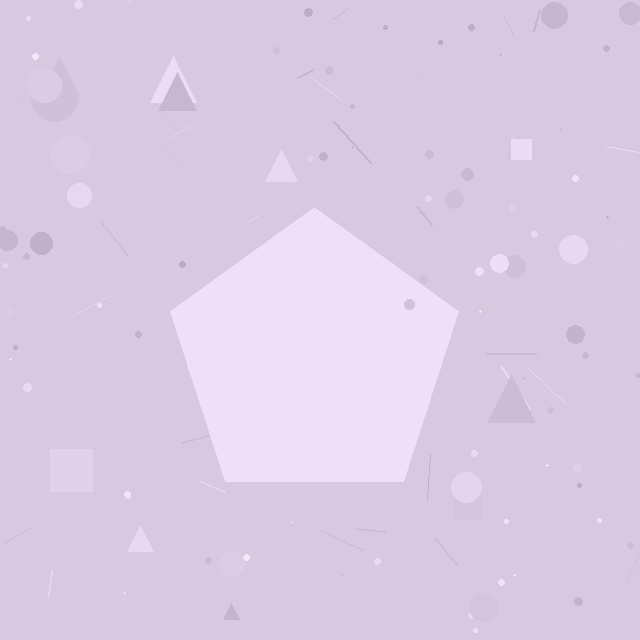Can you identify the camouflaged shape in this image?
The camouflaged shape is a pentagon.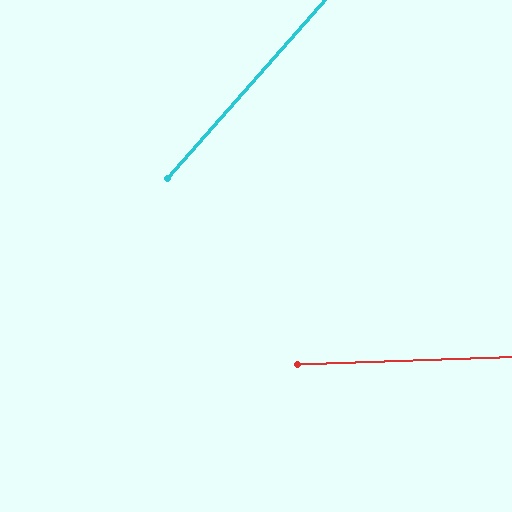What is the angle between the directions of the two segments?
Approximately 47 degrees.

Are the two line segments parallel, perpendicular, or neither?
Neither parallel nor perpendicular — they differ by about 47°.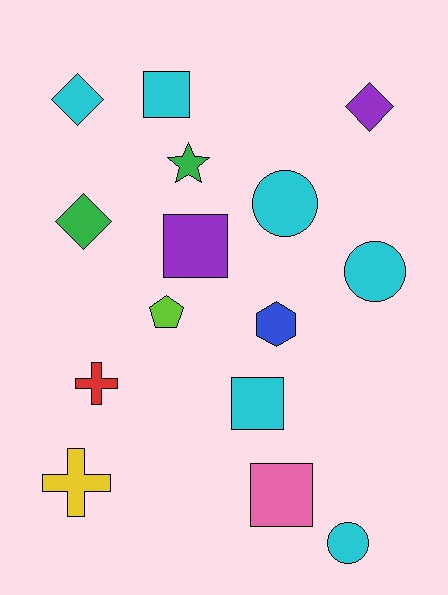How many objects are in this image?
There are 15 objects.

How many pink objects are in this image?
There is 1 pink object.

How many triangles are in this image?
There are no triangles.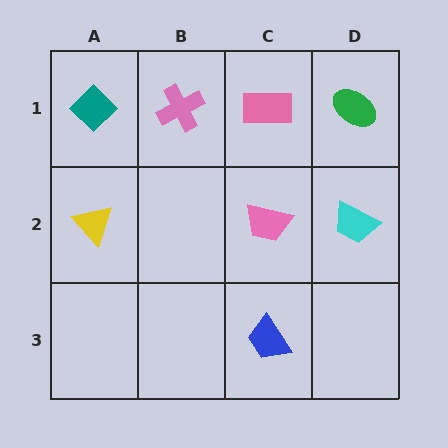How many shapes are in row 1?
4 shapes.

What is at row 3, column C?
A blue trapezoid.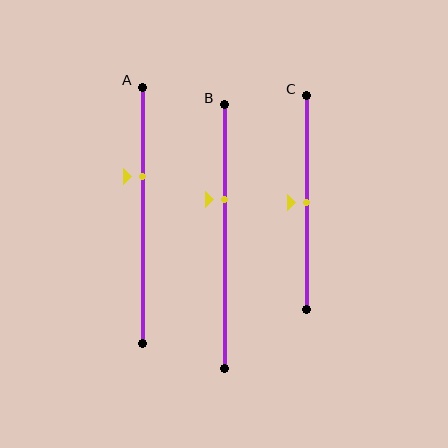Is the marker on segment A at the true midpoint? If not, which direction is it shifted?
No, the marker on segment A is shifted upward by about 15% of the segment length.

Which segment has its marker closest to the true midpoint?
Segment C has its marker closest to the true midpoint.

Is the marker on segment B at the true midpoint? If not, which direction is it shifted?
No, the marker on segment B is shifted upward by about 14% of the segment length.